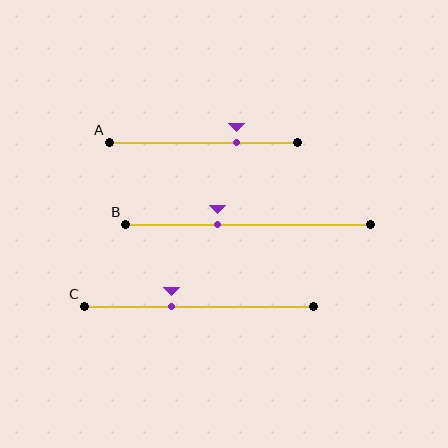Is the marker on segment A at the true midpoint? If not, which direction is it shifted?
No, the marker on segment A is shifted to the right by about 18% of the segment length.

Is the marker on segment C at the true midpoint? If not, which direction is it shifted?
No, the marker on segment C is shifted to the left by about 12% of the segment length.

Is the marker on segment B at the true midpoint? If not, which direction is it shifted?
No, the marker on segment B is shifted to the left by about 13% of the segment length.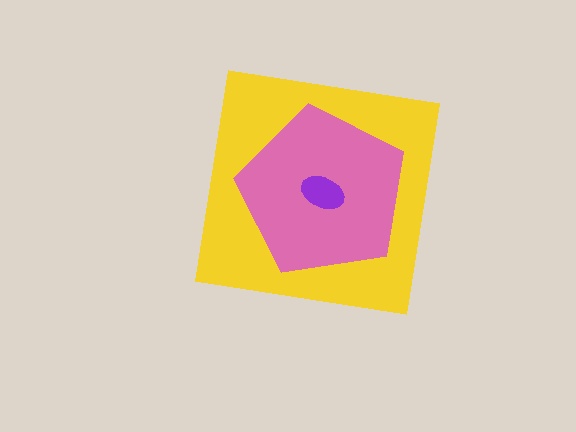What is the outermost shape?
The yellow square.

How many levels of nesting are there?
3.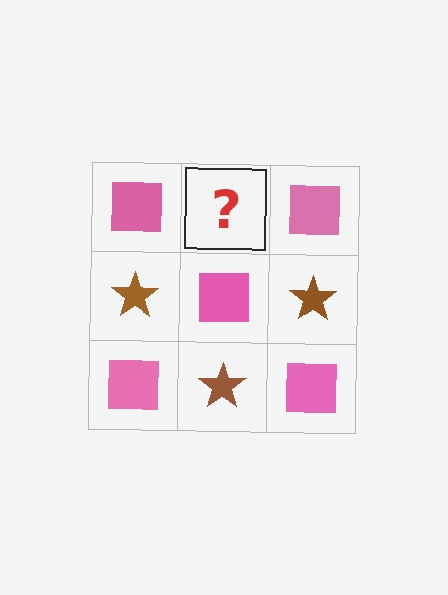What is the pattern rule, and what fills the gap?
The rule is that it alternates pink square and brown star in a checkerboard pattern. The gap should be filled with a brown star.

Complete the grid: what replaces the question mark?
The question mark should be replaced with a brown star.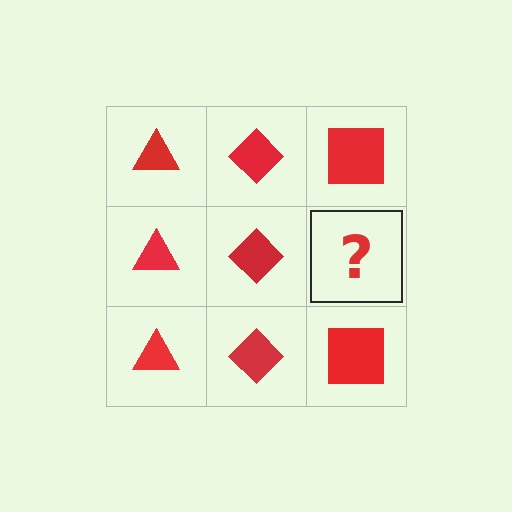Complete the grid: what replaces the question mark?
The question mark should be replaced with a red square.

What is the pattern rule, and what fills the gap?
The rule is that each column has a consistent shape. The gap should be filled with a red square.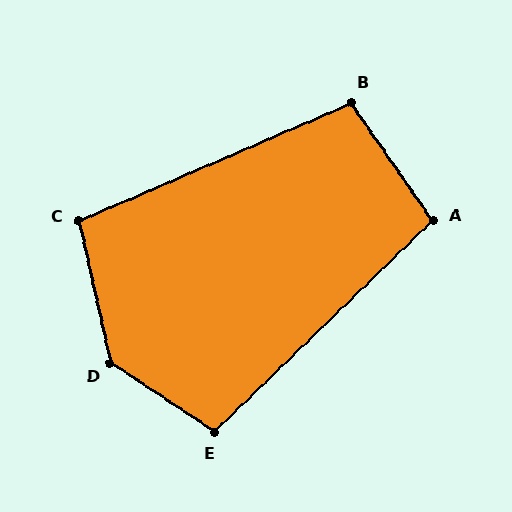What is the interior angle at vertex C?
Approximately 101 degrees (obtuse).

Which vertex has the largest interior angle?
D, at approximately 136 degrees.